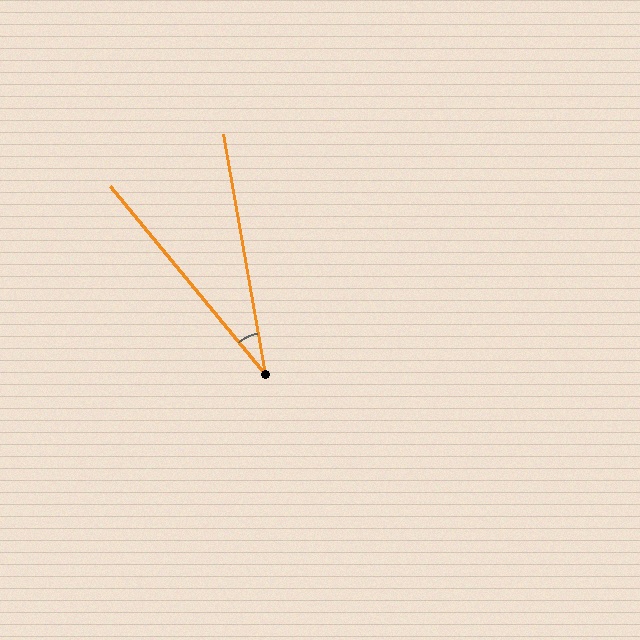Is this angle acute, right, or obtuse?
It is acute.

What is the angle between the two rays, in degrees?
Approximately 30 degrees.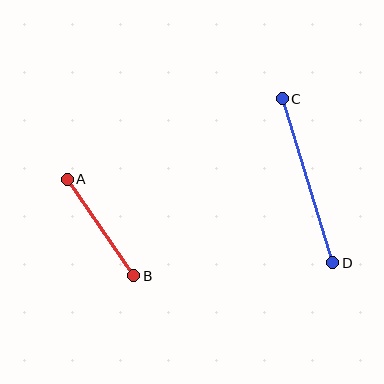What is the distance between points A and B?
The distance is approximately 117 pixels.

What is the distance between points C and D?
The distance is approximately 172 pixels.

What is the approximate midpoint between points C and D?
The midpoint is at approximately (308, 181) pixels.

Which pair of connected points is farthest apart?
Points C and D are farthest apart.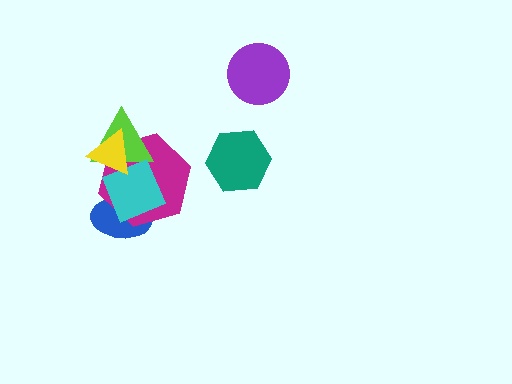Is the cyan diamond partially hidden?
Yes, it is partially covered by another shape.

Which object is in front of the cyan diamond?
The yellow triangle is in front of the cyan diamond.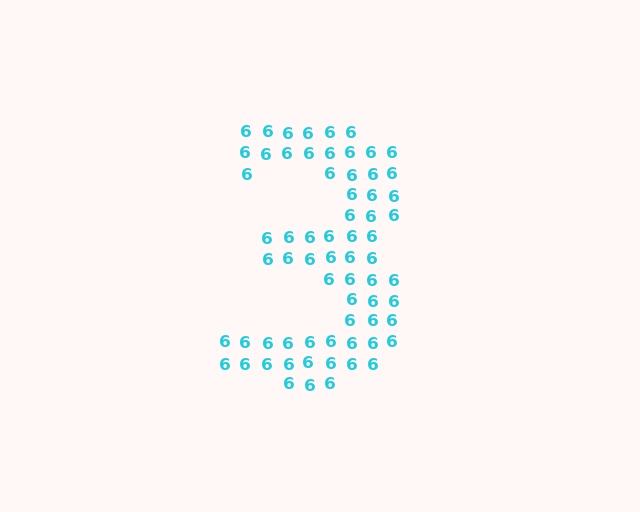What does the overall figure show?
The overall figure shows the digit 3.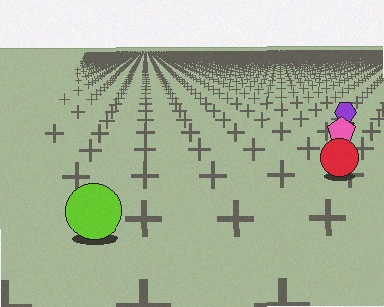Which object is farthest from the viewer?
The purple hexagon is farthest from the viewer. It appears smaller and the ground texture around it is denser.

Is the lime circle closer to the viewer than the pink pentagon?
Yes. The lime circle is closer — you can tell from the texture gradient: the ground texture is coarser near it.